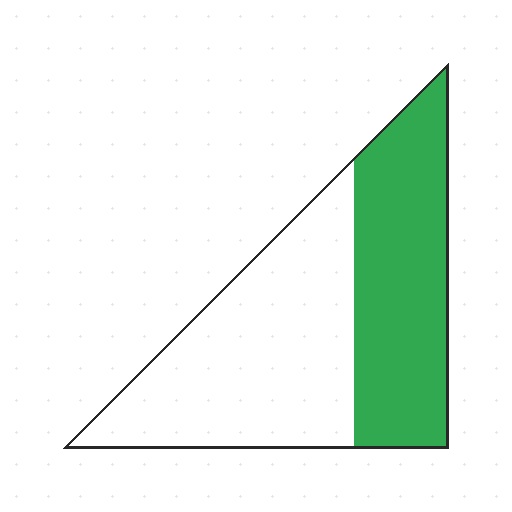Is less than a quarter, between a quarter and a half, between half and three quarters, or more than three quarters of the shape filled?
Between a quarter and a half.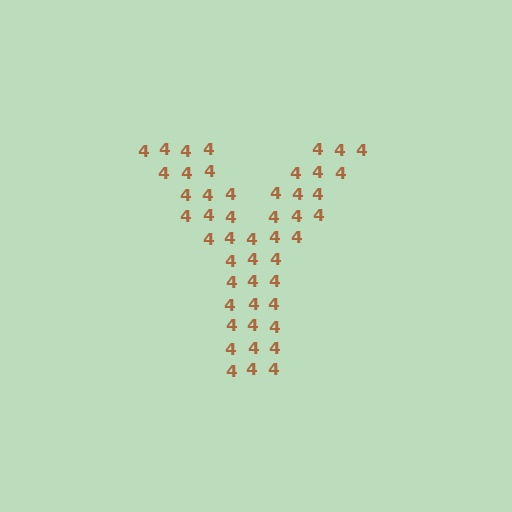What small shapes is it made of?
It is made of small digit 4's.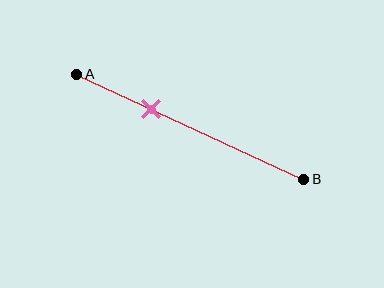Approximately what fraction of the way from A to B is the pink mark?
The pink mark is approximately 35% of the way from A to B.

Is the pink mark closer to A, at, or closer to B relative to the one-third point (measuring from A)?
The pink mark is approximately at the one-third point of segment AB.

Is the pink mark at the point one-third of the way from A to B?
Yes, the mark is approximately at the one-third point.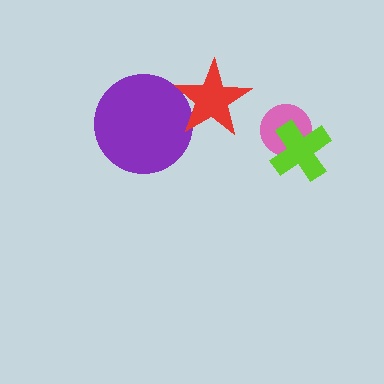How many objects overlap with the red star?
1 object overlaps with the red star.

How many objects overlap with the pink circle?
1 object overlaps with the pink circle.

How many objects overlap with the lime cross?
1 object overlaps with the lime cross.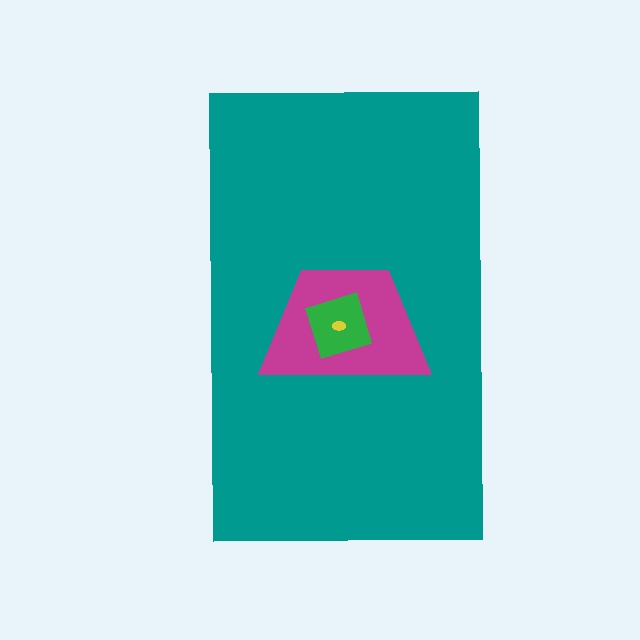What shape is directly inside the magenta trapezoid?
The green square.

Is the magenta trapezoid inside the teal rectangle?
Yes.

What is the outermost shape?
The teal rectangle.